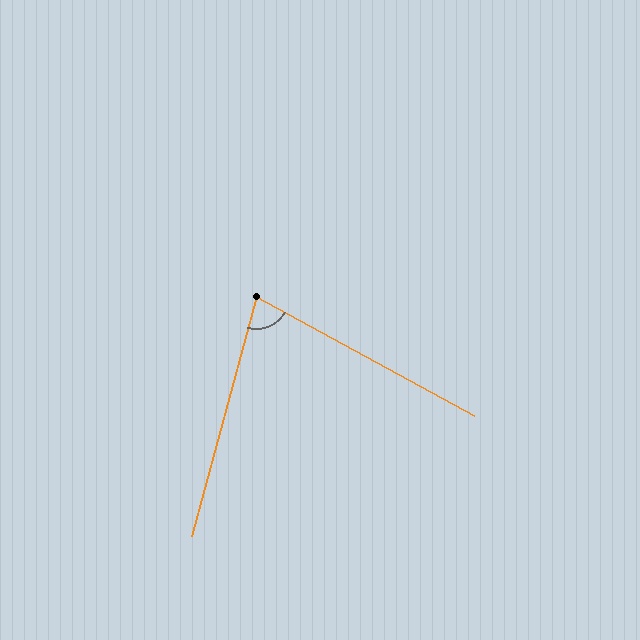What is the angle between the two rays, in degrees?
Approximately 76 degrees.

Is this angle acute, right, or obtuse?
It is acute.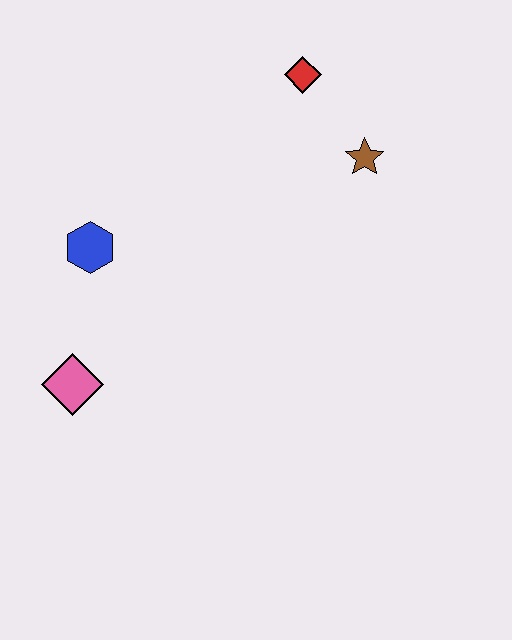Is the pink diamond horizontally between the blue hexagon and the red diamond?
No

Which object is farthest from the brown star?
The pink diamond is farthest from the brown star.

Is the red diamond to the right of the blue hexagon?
Yes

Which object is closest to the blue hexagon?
The pink diamond is closest to the blue hexagon.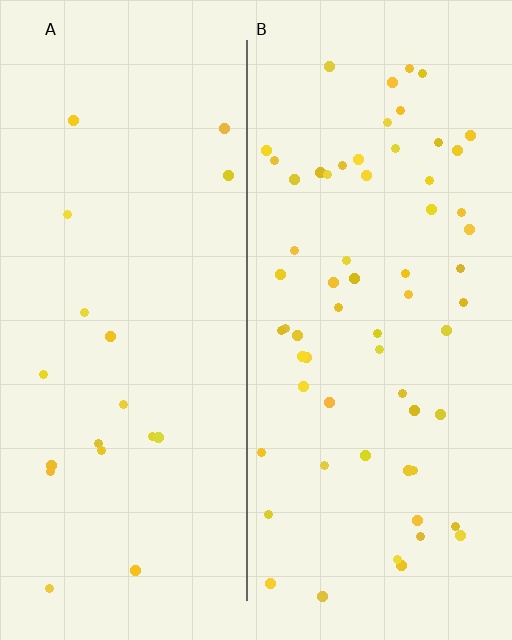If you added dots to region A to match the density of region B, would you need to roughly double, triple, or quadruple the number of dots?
Approximately triple.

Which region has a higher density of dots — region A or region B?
B (the right).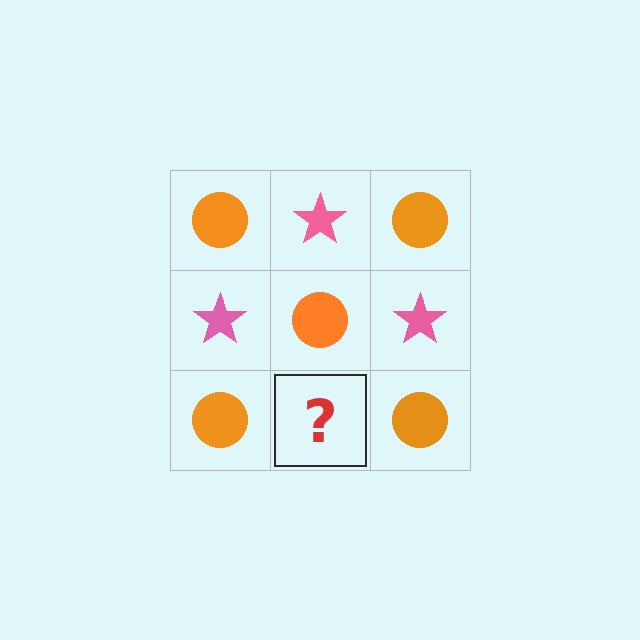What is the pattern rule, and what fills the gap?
The rule is that it alternates orange circle and pink star in a checkerboard pattern. The gap should be filled with a pink star.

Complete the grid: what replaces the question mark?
The question mark should be replaced with a pink star.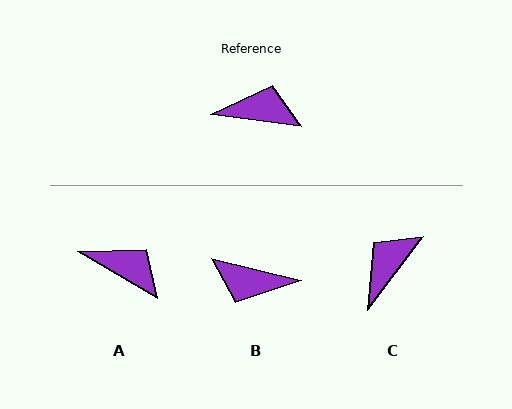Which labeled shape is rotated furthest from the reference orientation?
B, about 173 degrees away.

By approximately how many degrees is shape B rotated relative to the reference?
Approximately 173 degrees counter-clockwise.